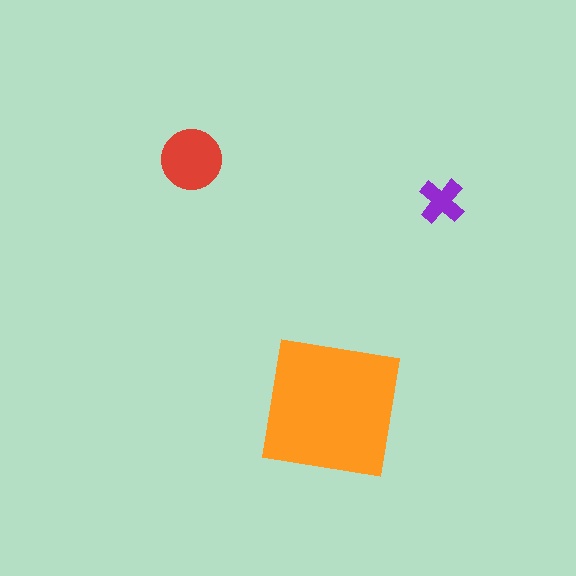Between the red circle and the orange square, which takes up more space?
The orange square.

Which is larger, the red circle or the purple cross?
The red circle.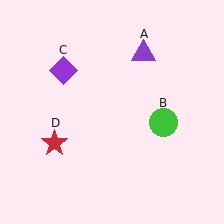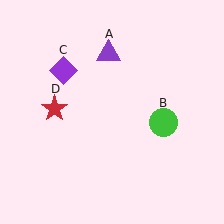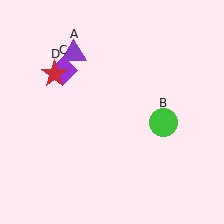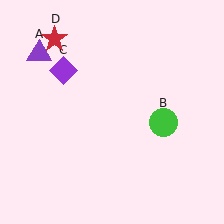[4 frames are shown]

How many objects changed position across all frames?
2 objects changed position: purple triangle (object A), red star (object D).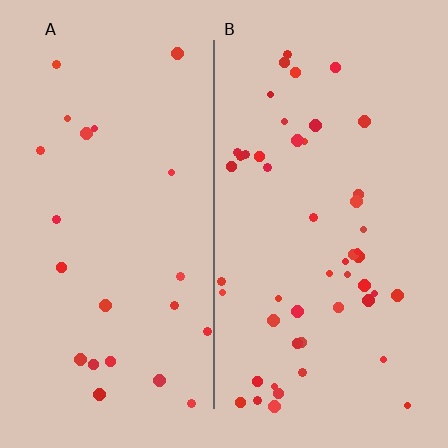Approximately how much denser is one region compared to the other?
Approximately 2.2× — region B over region A.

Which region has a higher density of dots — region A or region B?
B (the right).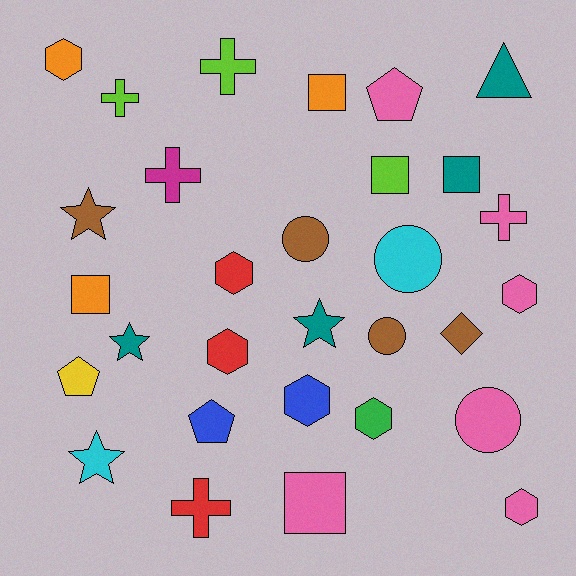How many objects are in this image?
There are 30 objects.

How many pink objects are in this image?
There are 6 pink objects.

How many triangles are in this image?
There is 1 triangle.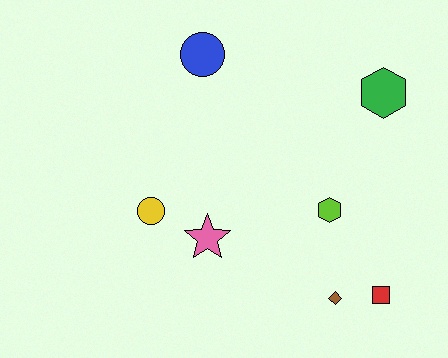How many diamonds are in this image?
There is 1 diamond.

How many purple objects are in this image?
There are no purple objects.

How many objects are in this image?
There are 7 objects.